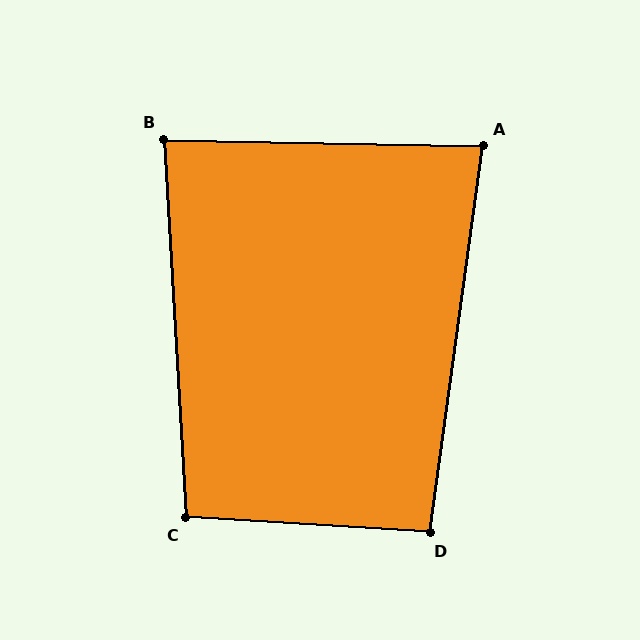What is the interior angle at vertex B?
Approximately 85 degrees (approximately right).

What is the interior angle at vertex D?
Approximately 95 degrees (approximately right).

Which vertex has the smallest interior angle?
A, at approximately 83 degrees.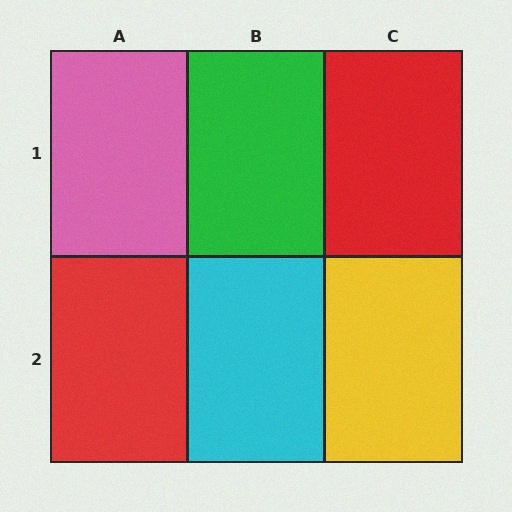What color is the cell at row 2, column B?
Cyan.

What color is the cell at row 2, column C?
Yellow.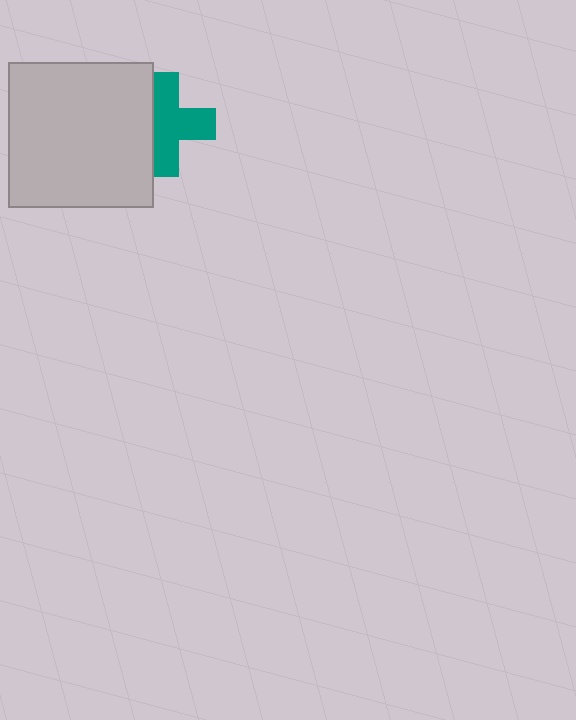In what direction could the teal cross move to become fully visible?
The teal cross could move right. That would shift it out from behind the light gray square entirely.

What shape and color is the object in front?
The object in front is a light gray square.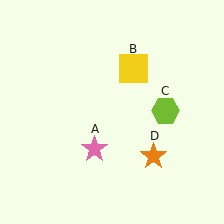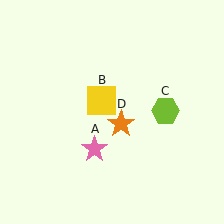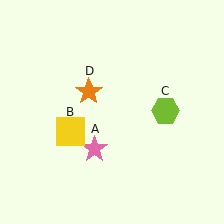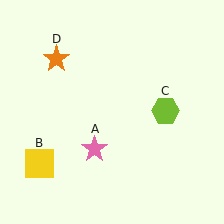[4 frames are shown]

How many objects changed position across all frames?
2 objects changed position: yellow square (object B), orange star (object D).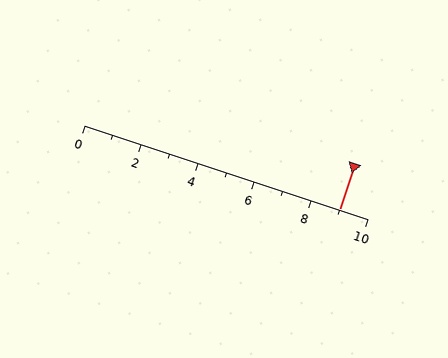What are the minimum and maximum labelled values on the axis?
The axis runs from 0 to 10.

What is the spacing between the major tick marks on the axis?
The major ticks are spaced 2 apart.